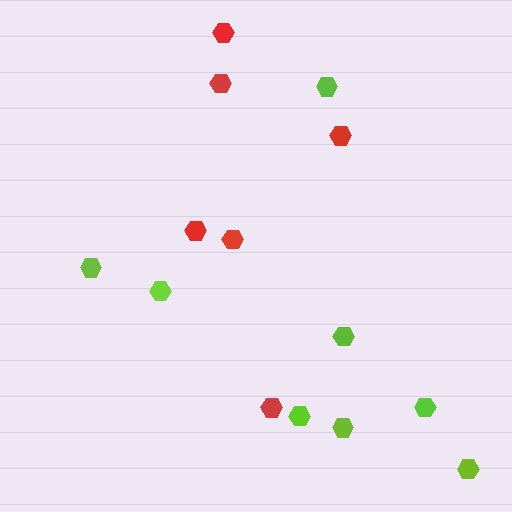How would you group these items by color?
There are 2 groups: one group of lime hexagons (8) and one group of red hexagons (6).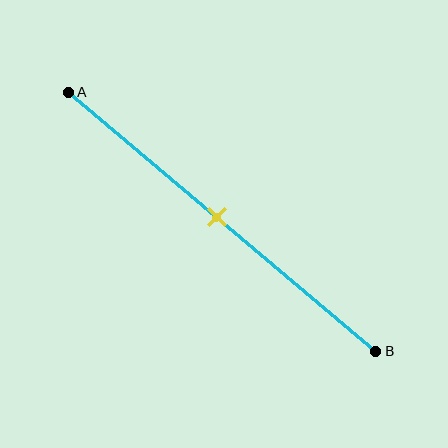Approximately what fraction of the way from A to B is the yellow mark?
The yellow mark is approximately 50% of the way from A to B.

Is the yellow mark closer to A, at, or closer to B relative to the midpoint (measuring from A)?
The yellow mark is approximately at the midpoint of segment AB.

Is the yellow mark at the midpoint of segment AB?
Yes, the mark is approximately at the midpoint.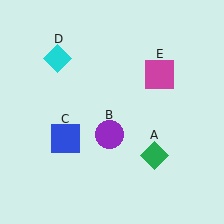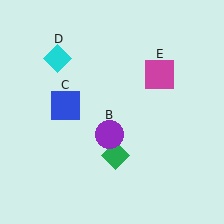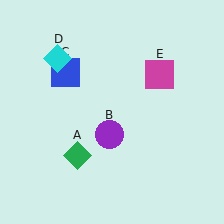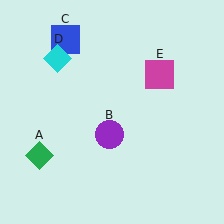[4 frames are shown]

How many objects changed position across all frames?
2 objects changed position: green diamond (object A), blue square (object C).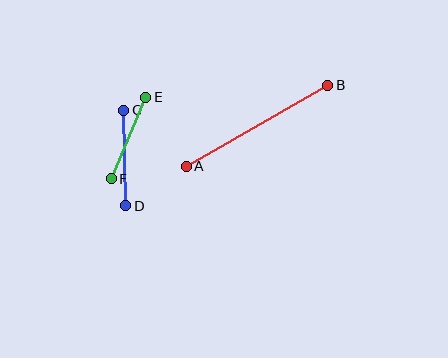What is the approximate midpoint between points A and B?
The midpoint is at approximately (257, 126) pixels.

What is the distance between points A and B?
The distance is approximately 163 pixels.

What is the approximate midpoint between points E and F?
The midpoint is at approximately (128, 138) pixels.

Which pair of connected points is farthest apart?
Points A and B are farthest apart.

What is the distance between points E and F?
The distance is approximately 89 pixels.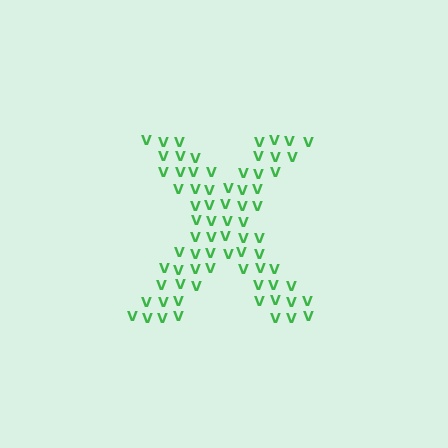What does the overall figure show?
The overall figure shows the letter X.